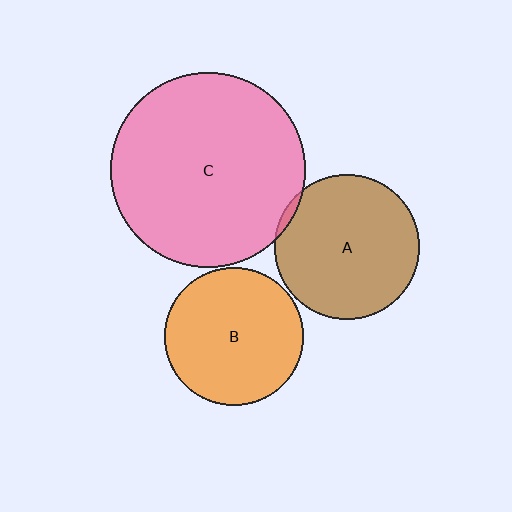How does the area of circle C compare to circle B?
Approximately 2.0 times.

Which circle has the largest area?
Circle C (pink).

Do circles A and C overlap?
Yes.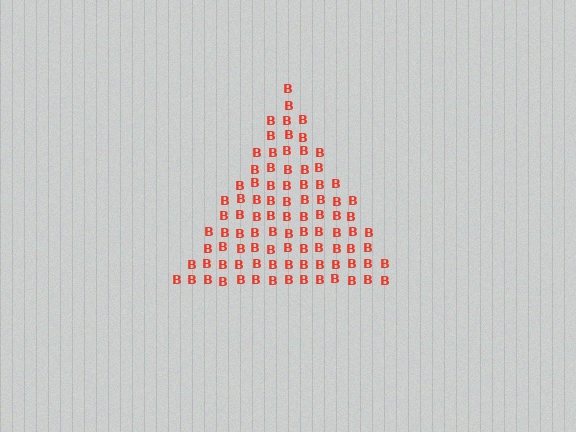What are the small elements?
The small elements are letter B's.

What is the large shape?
The large shape is a triangle.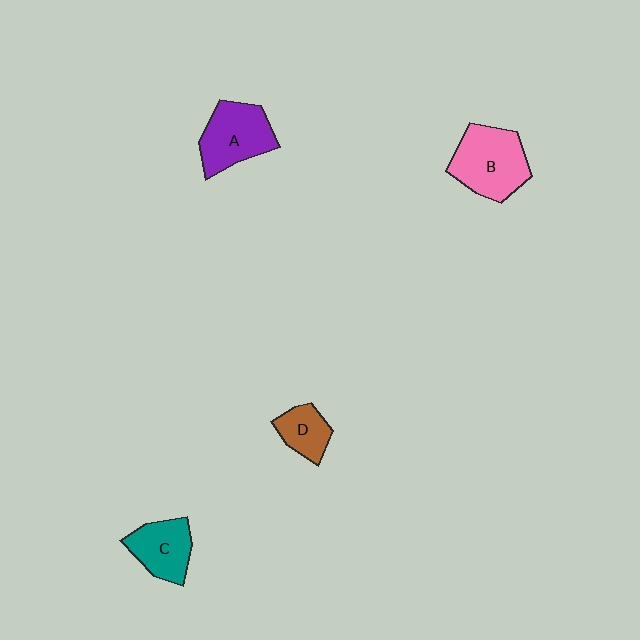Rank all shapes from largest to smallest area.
From largest to smallest: B (pink), A (purple), C (teal), D (brown).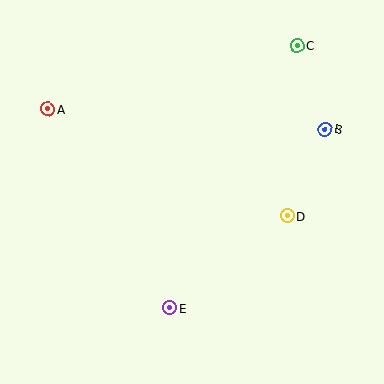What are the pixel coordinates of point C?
Point C is at (297, 45).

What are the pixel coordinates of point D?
Point D is at (287, 216).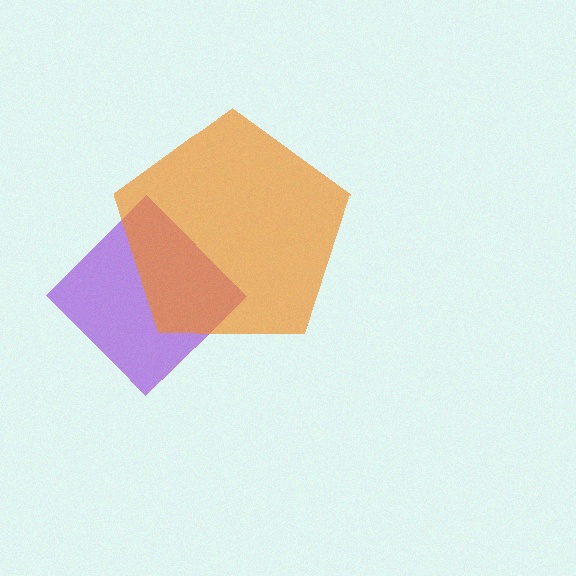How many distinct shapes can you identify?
There are 2 distinct shapes: a purple diamond, an orange pentagon.